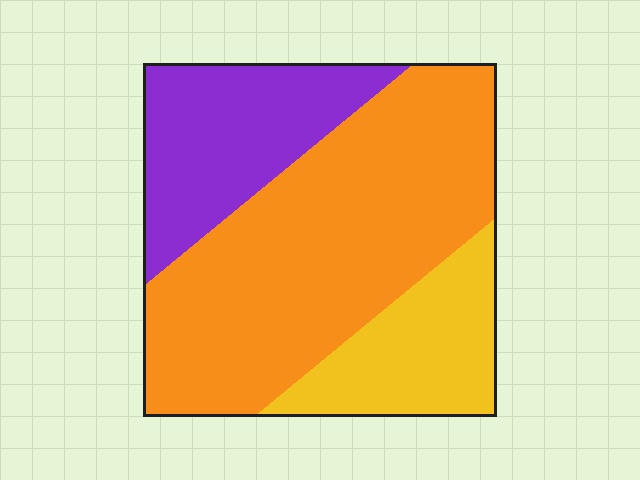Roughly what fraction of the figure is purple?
Purple covers 24% of the figure.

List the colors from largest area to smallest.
From largest to smallest: orange, purple, yellow.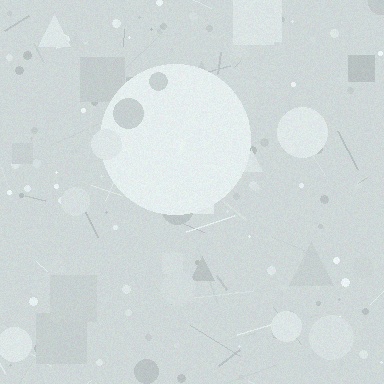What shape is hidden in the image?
A circle is hidden in the image.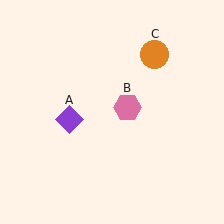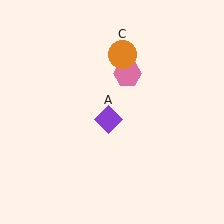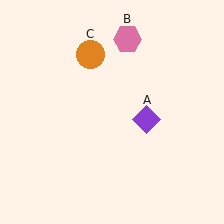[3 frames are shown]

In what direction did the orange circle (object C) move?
The orange circle (object C) moved left.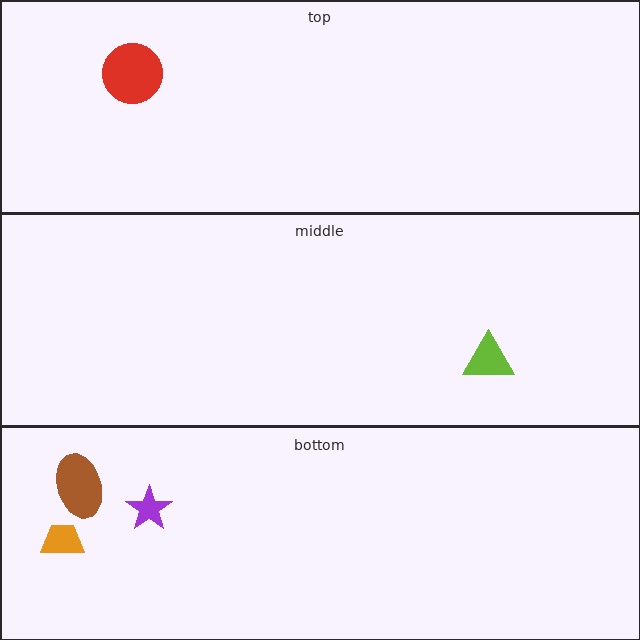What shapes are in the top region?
The red circle.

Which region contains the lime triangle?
The middle region.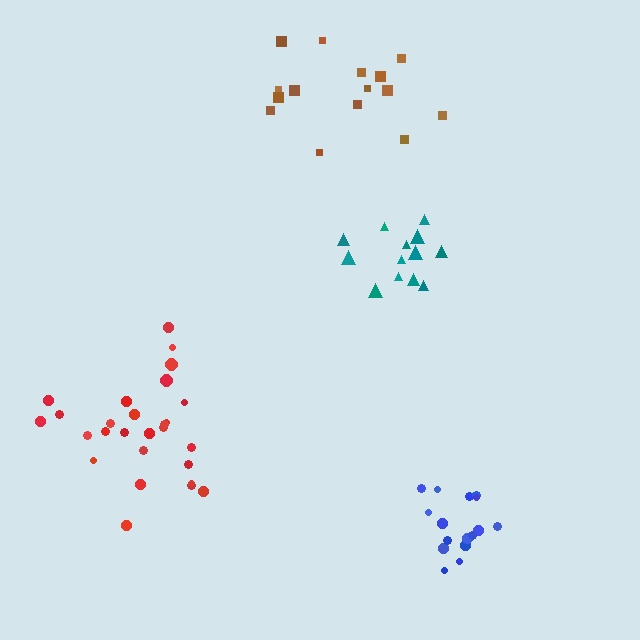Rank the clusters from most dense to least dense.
teal, blue, red, brown.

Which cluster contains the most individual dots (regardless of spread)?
Red (27).